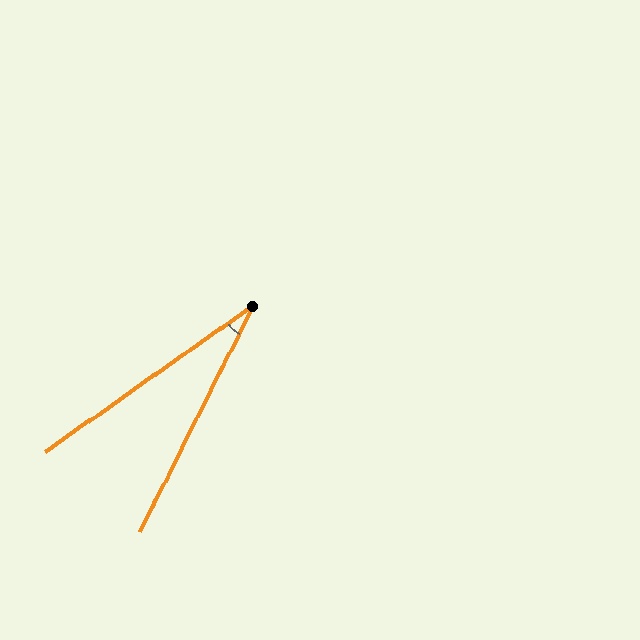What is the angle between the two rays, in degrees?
Approximately 28 degrees.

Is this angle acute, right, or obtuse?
It is acute.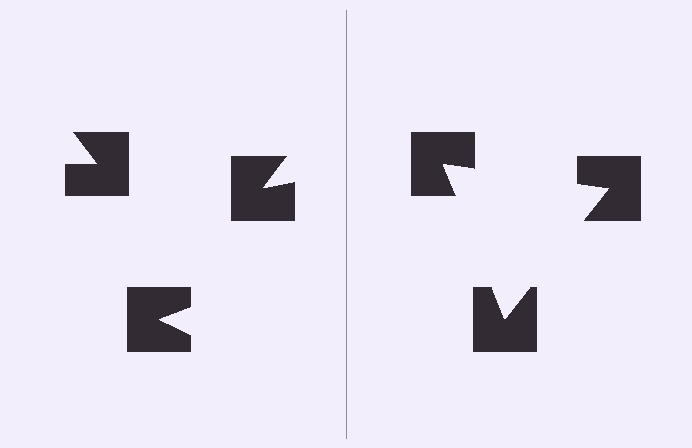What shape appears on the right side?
An illusory triangle.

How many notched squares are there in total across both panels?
6 — 3 on each side.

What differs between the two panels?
The notched squares are positioned identically on both sides; only the wedge orientations differ. On the right they align to a triangle; on the left they are misaligned.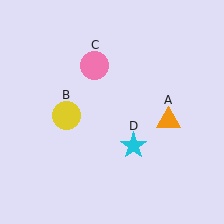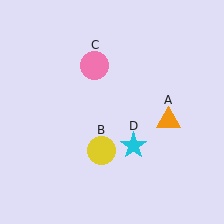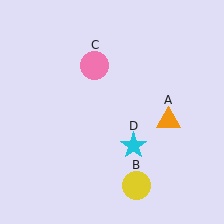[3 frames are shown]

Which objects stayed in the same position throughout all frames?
Orange triangle (object A) and pink circle (object C) and cyan star (object D) remained stationary.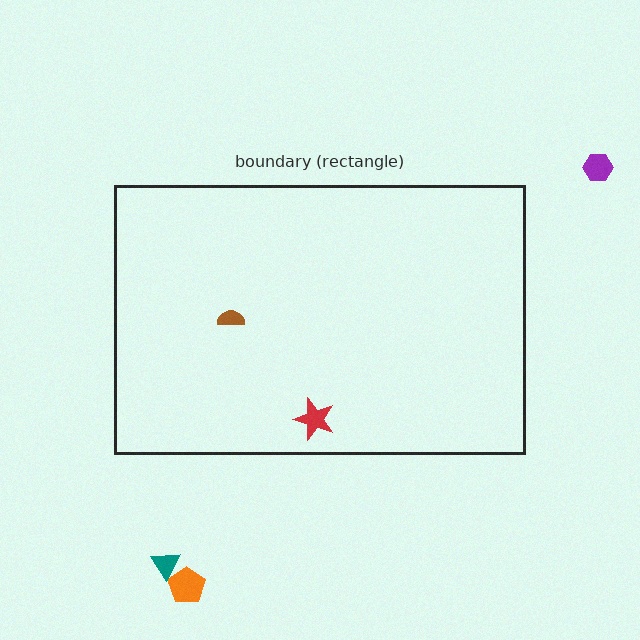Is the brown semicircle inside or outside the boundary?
Inside.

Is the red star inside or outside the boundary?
Inside.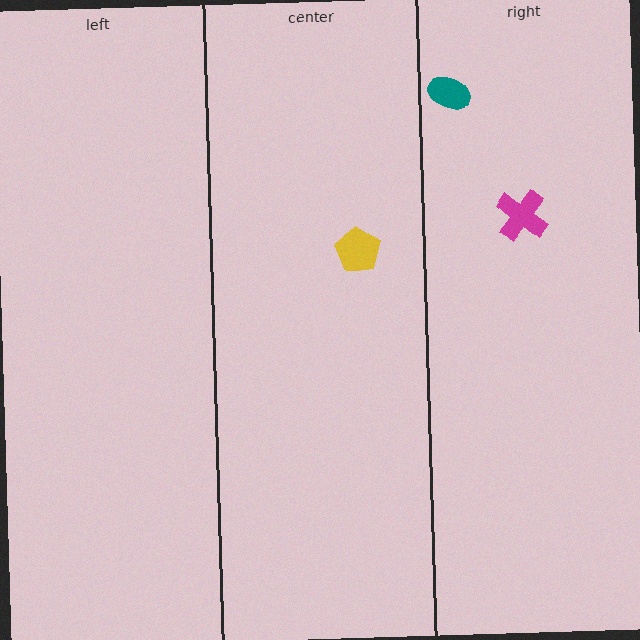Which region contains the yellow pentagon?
The center region.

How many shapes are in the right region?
2.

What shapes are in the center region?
The yellow pentagon.